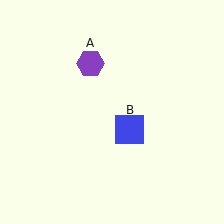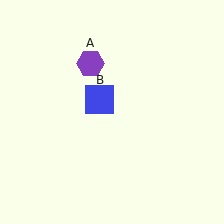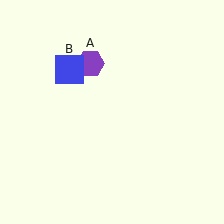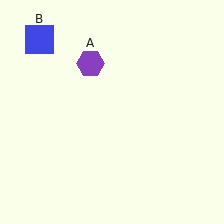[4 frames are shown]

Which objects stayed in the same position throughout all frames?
Purple hexagon (object A) remained stationary.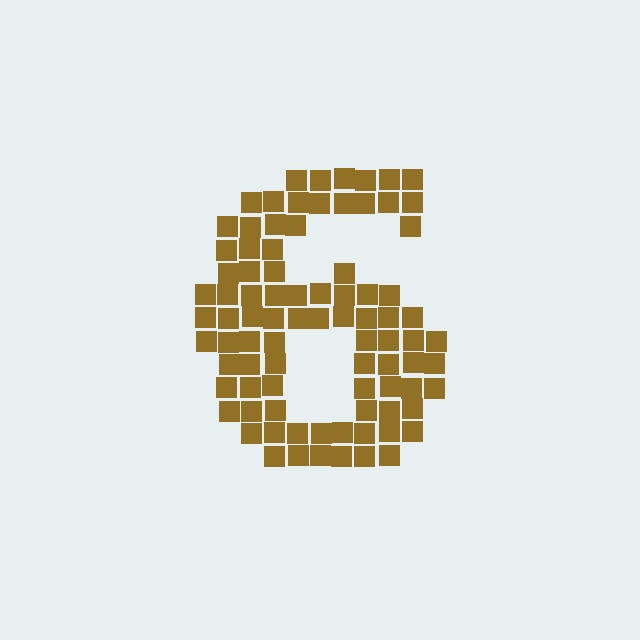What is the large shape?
The large shape is the digit 6.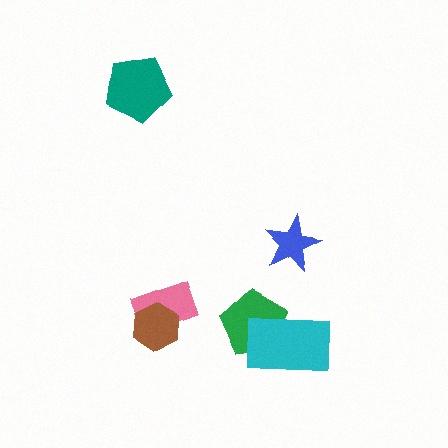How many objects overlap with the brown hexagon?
1 object overlaps with the brown hexagon.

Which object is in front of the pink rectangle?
The brown hexagon is in front of the pink rectangle.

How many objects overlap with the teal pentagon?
0 objects overlap with the teal pentagon.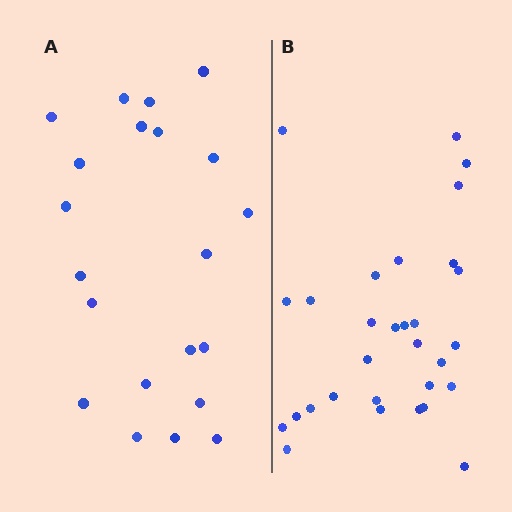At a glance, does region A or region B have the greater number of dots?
Region B (the right region) has more dots.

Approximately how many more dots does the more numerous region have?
Region B has roughly 8 or so more dots than region A.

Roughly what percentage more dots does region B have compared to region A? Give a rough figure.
About 45% more.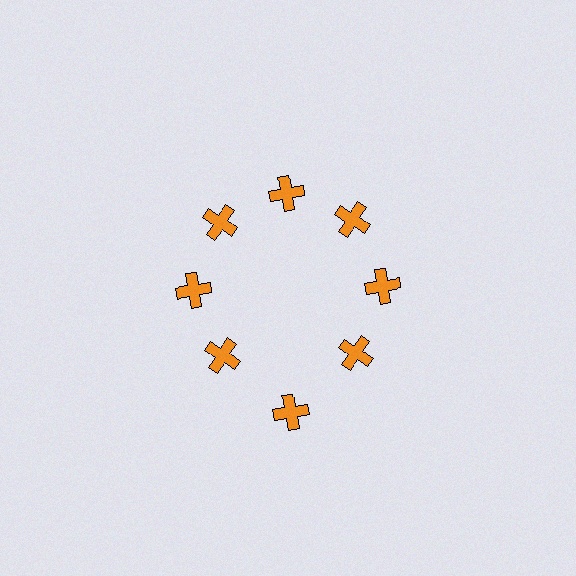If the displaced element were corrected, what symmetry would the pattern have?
It would have 8-fold rotational symmetry — the pattern would map onto itself every 45 degrees.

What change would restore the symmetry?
The symmetry would be restored by moving it inward, back onto the ring so that all 8 crosses sit at equal angles and equal distance from the center.